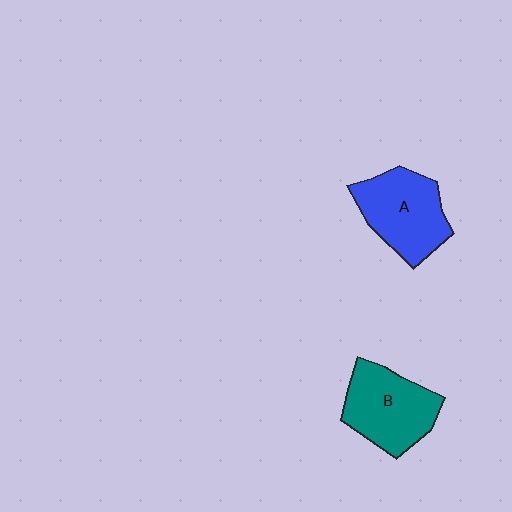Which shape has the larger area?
Shape A (blue).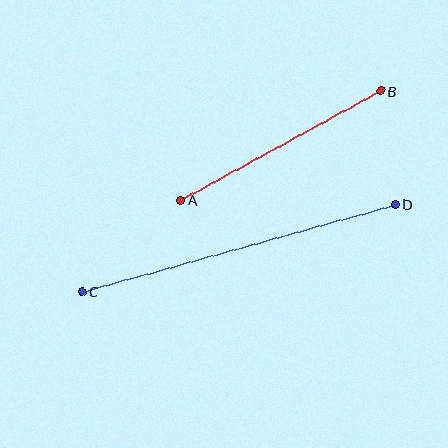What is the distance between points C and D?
The distance is approximately 326 pixels.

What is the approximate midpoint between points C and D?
The midpoint is at approximately (239, 248) pixels.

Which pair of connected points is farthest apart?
Points C and D are farthest apart.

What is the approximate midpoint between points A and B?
The midpoint is at approximately (281, 146) pixels.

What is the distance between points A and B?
The distance is approximately 227 pixels.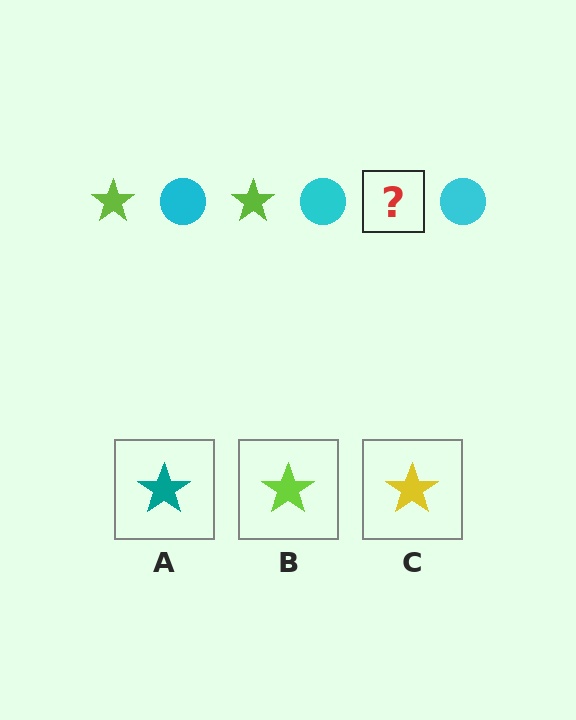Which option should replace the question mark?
Option B.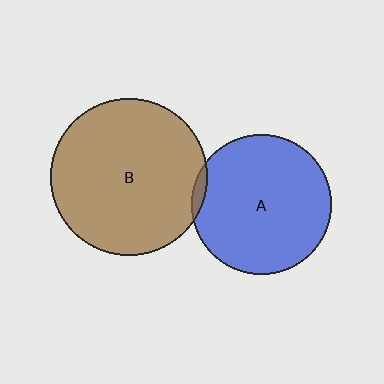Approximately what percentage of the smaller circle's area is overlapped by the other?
Approximately 5%.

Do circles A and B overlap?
Yes.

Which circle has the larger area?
Circle B (brown).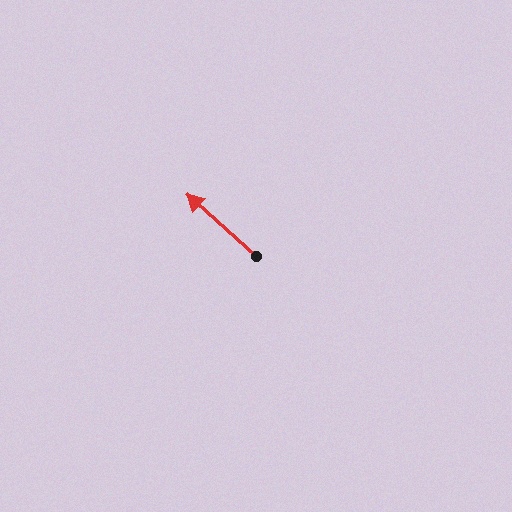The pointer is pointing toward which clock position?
Roughly 10 o'clock.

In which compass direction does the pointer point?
Northwest.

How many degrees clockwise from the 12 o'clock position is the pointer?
Approximately 312 degrees.